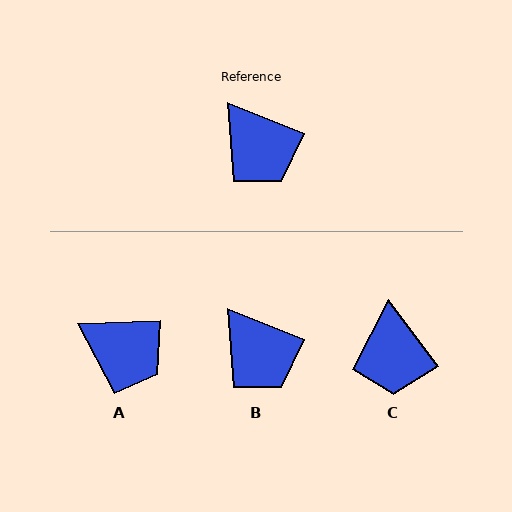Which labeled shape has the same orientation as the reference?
B.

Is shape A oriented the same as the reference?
No, it is off by about 23 degrees.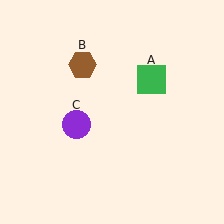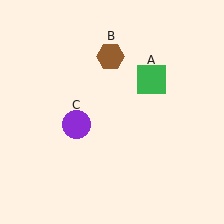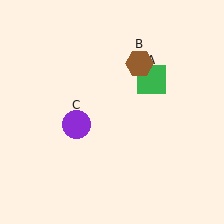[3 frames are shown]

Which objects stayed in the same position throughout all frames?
Green square (object A) and purple circle (object C) remained stationary.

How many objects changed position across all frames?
1 object changed position: brown hexagon (object B).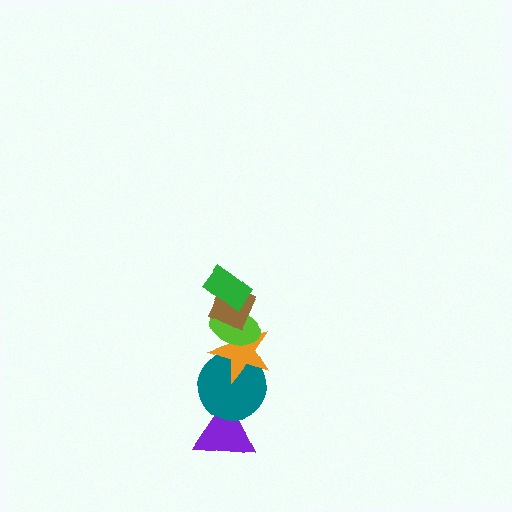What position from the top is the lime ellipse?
The lime ellipse is 3rd from the top.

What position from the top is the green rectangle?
The green rectangle is 1st from the top.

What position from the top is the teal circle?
The teal circle is 5th from the top.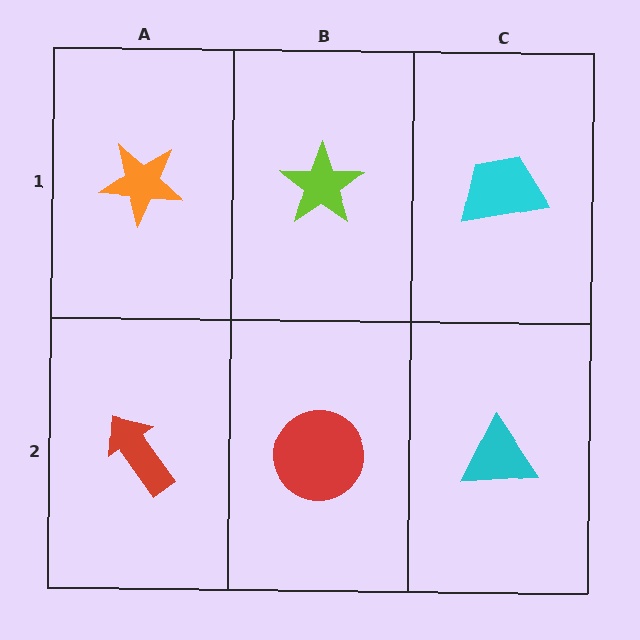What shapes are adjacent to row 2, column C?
A cyan trapezoid (row 1, column C), a red circle (row 2, column B).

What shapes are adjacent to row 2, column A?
An orange star (row 1, column A), a red circle (row 2, column B).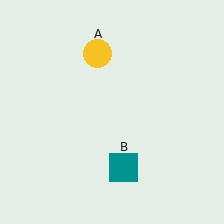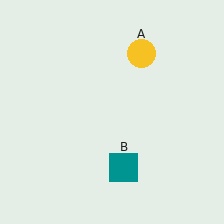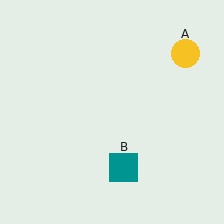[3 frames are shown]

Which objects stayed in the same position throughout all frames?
Teal square (object B) remained stationary.